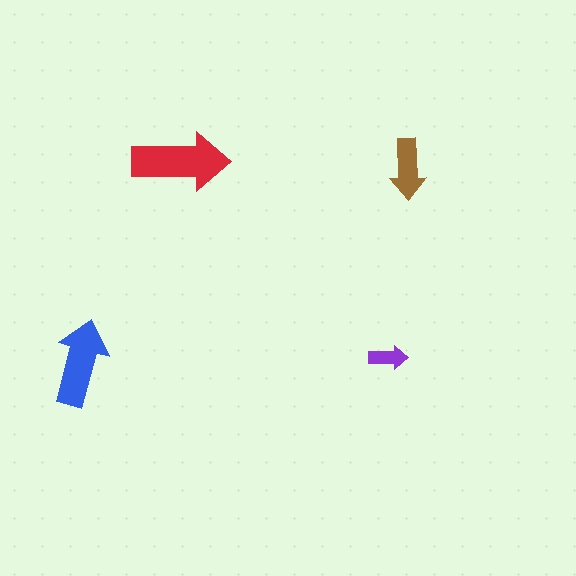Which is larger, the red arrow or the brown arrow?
The red one.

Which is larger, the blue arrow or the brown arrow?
The blue one.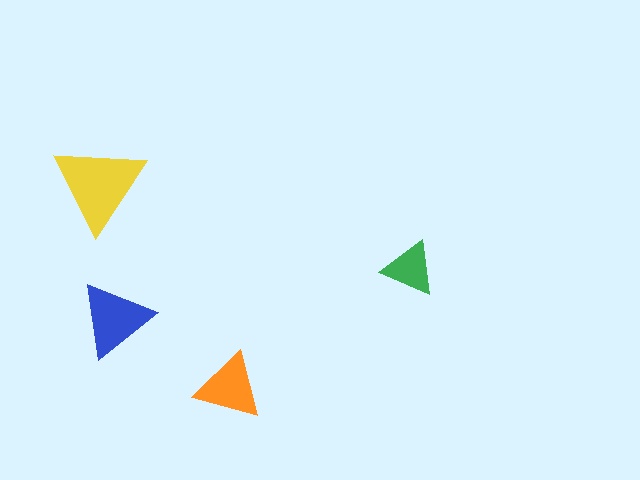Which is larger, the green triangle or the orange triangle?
The orange one.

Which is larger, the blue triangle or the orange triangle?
The blue one.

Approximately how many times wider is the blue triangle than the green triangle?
About 1.5 times wider.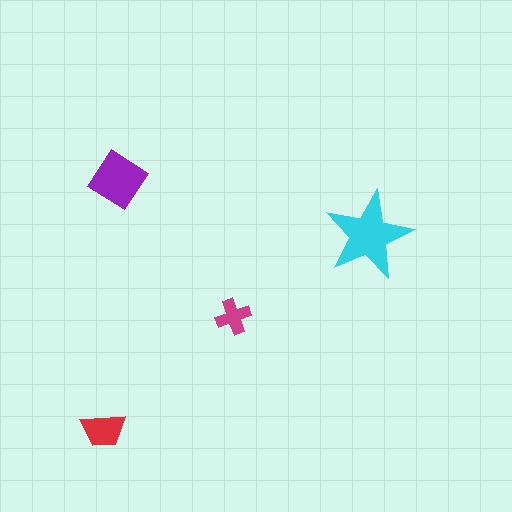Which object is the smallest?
The magenta cross.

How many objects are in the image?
There are 4 objects in the image.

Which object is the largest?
The cyan star.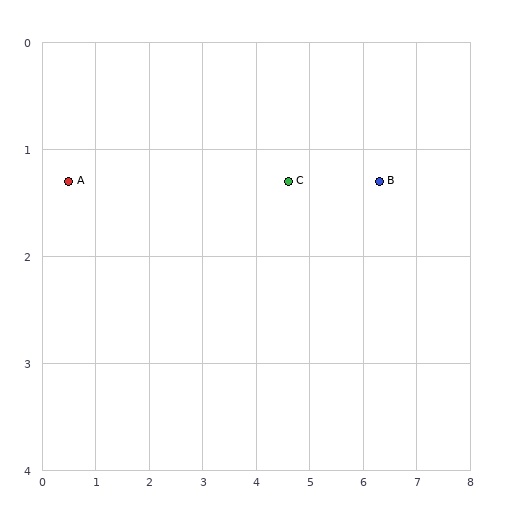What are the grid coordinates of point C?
Point C is at approximately (4.6, 1.3).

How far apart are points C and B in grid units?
Points C and B are about 1.7 grid units apart.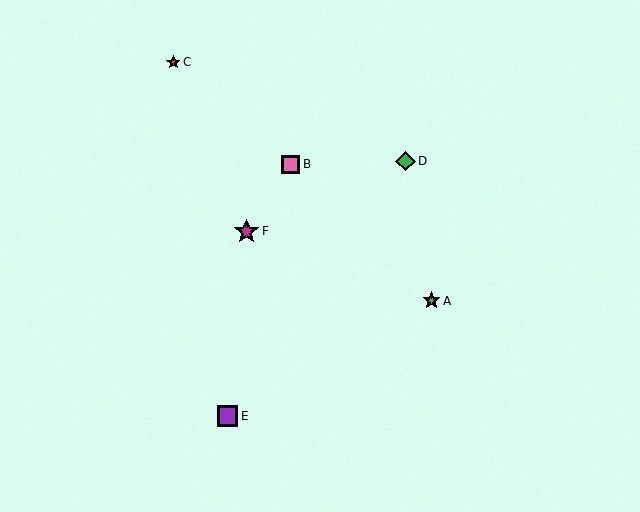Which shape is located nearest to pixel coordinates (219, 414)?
The purple square (labeled E) at (228, 416) is nearest to that location.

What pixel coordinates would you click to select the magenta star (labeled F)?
Click at (246, 231) to select the magenta star F.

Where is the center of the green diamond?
The center of the green diamond is at (405, 161).